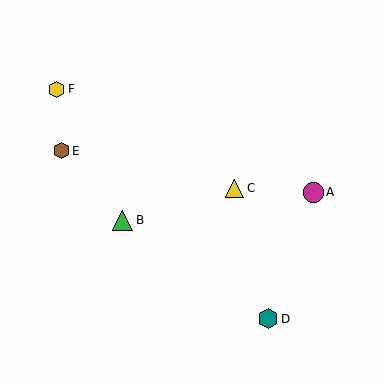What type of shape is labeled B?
Shape B is a green triangle.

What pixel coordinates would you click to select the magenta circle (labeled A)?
Click at (313, 193) to select the magenta circle A.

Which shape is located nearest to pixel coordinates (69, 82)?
The yellow hexagon (labeled F) at (57, 89) is nearest to that location.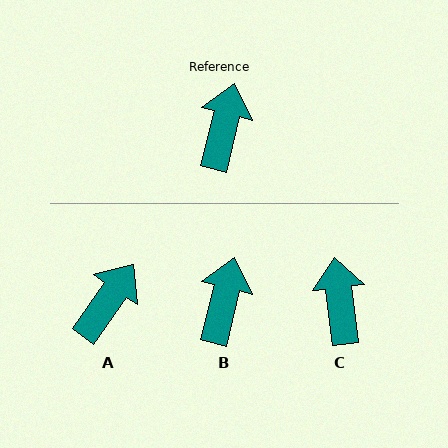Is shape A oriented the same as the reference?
No, it is off by about 21 degrees.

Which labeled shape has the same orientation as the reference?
B.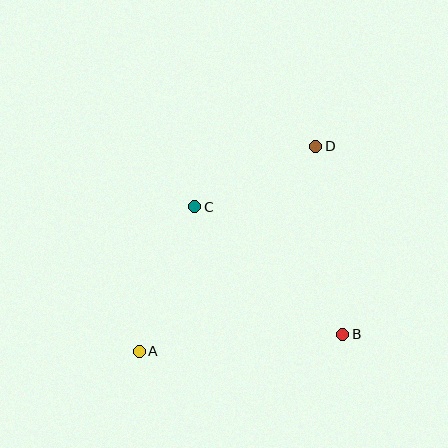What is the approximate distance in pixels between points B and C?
The distance between B and C is approximately 195 pixels.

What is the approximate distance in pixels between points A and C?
The distance between A and C is approximately 155 pixels.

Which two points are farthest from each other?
Points A and D are farthest from each other.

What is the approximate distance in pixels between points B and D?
The distance between B and D is approximately 190 pixels.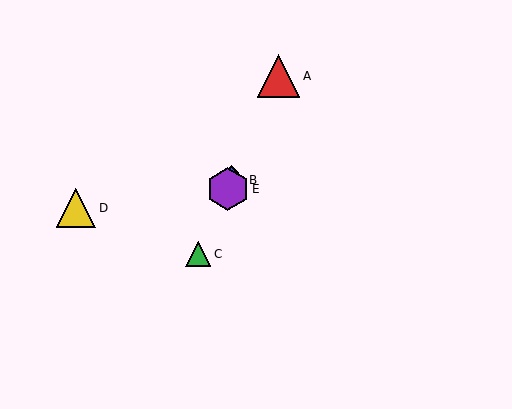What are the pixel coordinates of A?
Object A is at (279, 76).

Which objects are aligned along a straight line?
Objects A, B, C, E are aligned along a straight line.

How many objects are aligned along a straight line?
4 objects (A, B, C, E) are aligned along a straight line.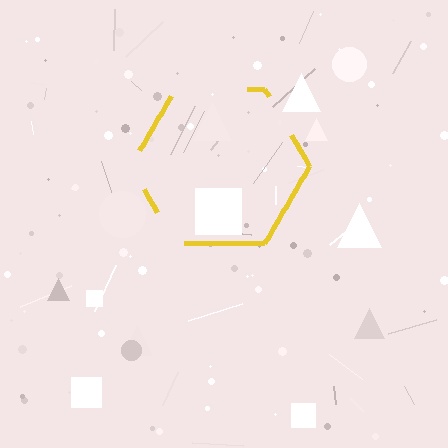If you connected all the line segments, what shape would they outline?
They would outline a hexagon.